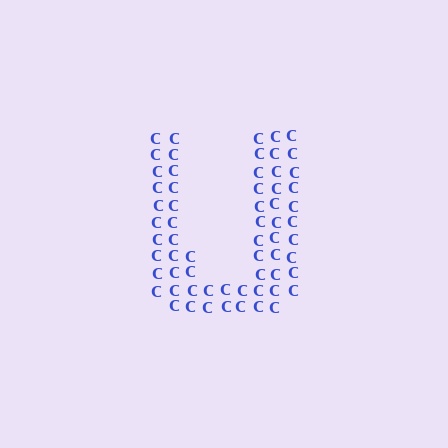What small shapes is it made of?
It is made of small letter C's.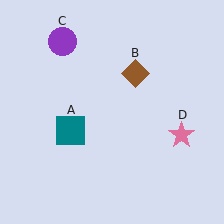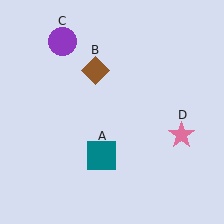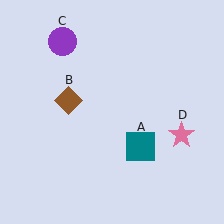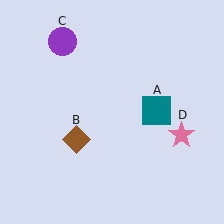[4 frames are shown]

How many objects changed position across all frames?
2 objects changed position: teal square (object A), brown diamond (object B).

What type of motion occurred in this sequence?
The teal square (object A), brown diamond (object B) rotated counterclockwise around the center of the scene.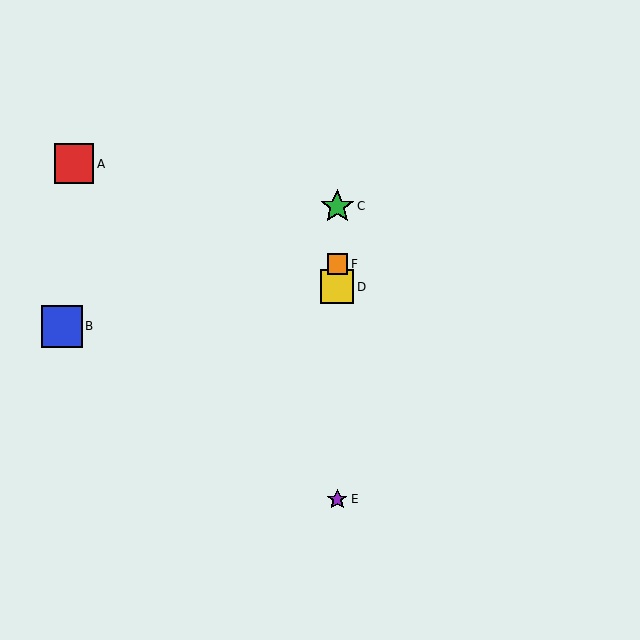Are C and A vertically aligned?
No, C is at x≈337 and A is at x≈74.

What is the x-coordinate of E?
Object E is at x≈337.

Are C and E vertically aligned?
Yes, both are at x≈337.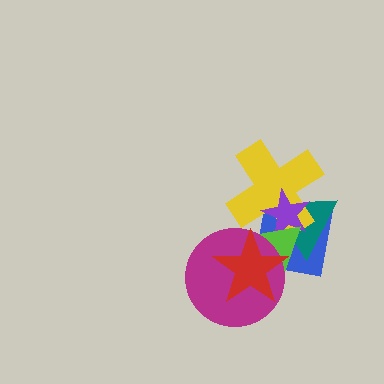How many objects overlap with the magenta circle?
3 objects overlap with the magenta circle.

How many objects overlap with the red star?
3 objects overlap with the red star.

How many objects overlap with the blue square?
6 objects overlap with the blue square.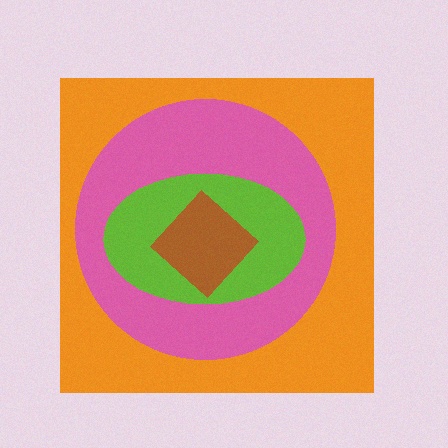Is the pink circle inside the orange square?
Yes.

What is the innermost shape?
The brown diamond.